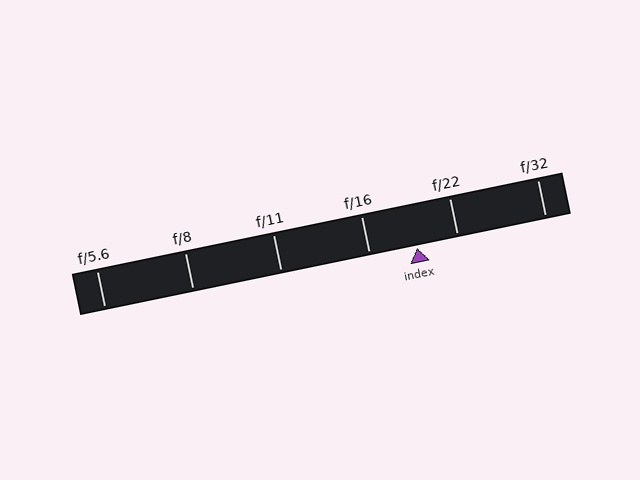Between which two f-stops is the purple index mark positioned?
The index mark is between f/16 and f/22.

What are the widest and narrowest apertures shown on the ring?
The widest aperture shown is f/5.6 and the narrowest is f/32.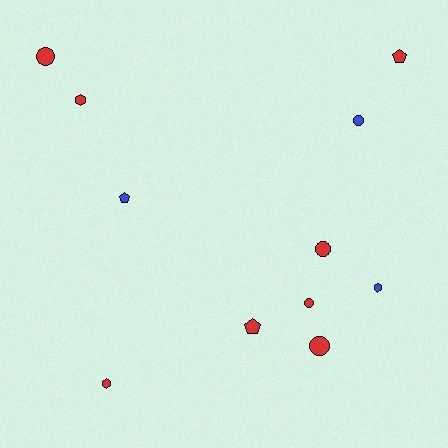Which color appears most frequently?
Red, with 8 objects.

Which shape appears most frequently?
Circle, with 5 objects.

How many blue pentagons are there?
There is 1 blue pentagon.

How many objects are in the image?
There are 11 objects.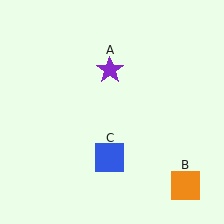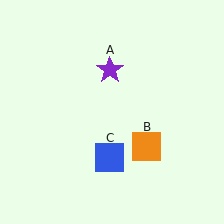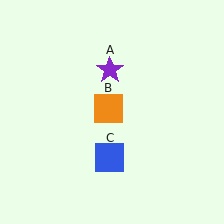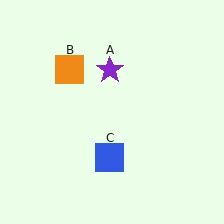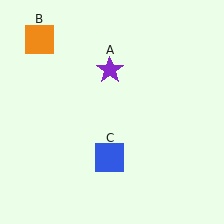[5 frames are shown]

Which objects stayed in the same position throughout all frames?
Purple star (object A) and blue square (object C) remained stationary.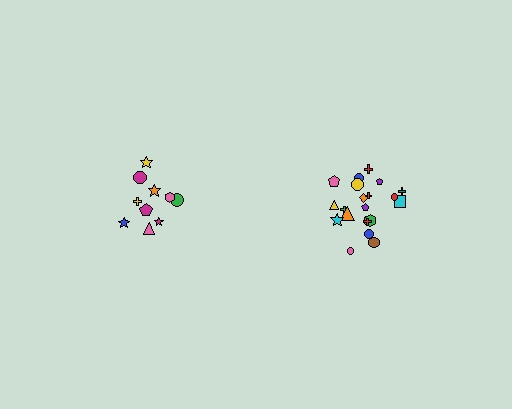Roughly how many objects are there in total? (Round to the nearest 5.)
Roughly 30 objects in total.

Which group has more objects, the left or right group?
The right group.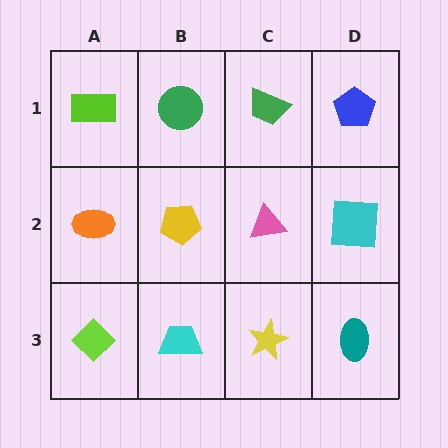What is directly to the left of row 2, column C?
A yellow pentagon.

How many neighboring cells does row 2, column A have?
3.